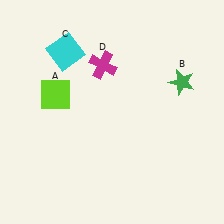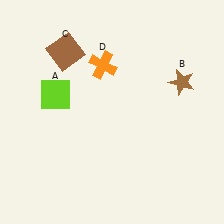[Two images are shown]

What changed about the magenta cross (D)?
In Image 1, D is magenta. In Image 2, it changed to orange.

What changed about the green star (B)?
In Image 1, B is green. In Image 2, it changed to brown.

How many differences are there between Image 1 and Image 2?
There are 3 differences between the two images.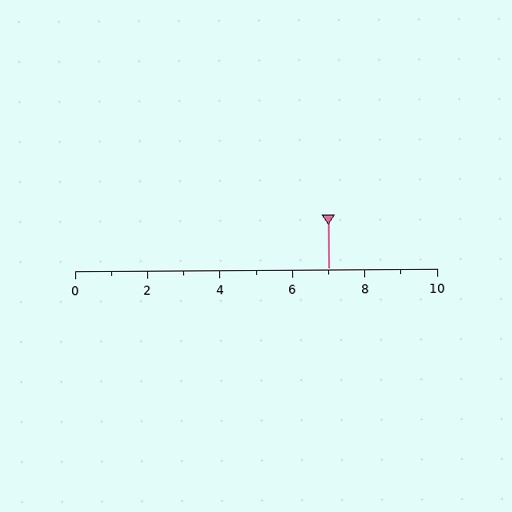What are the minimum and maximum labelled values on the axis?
The axis runs from 0 to 10.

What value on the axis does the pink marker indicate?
The marker indicates approximately 7.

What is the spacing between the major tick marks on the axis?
The major ticks are spaced 2 apart.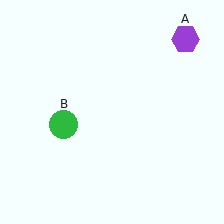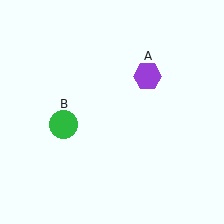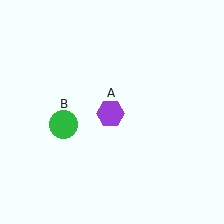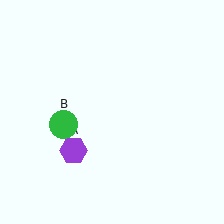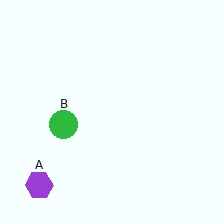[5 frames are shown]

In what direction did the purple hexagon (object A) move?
The purple hexagon (object A) moved down and to the left.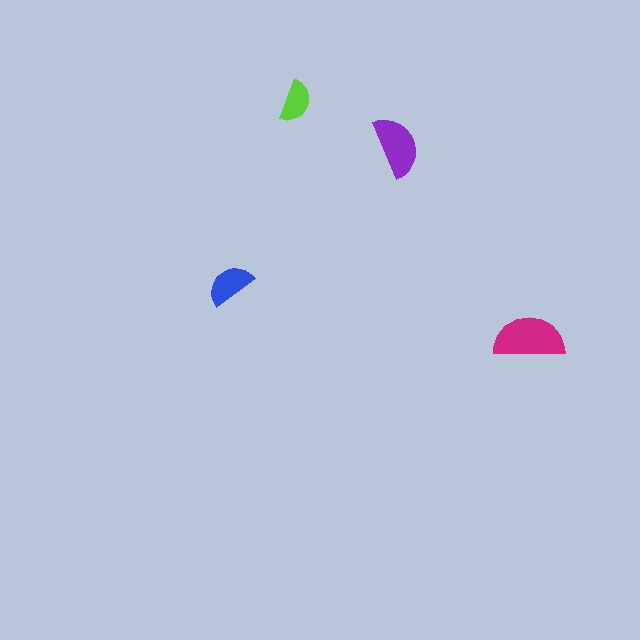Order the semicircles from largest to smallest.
the magenta one, the purple one, the blue one, the lime one.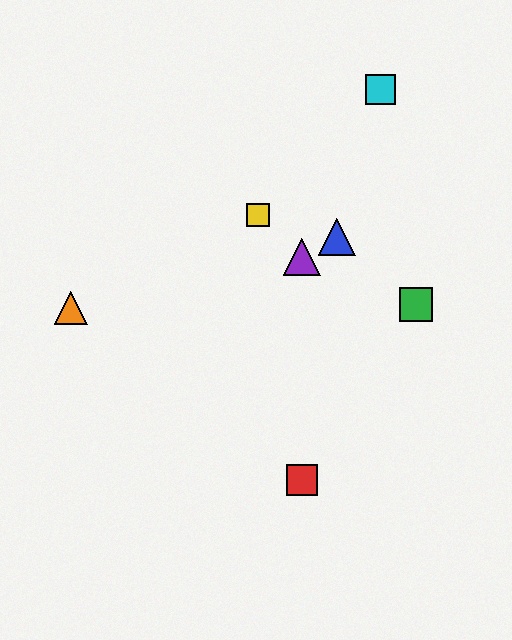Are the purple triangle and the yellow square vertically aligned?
No, the purple triangle is at x≈302 and the yellow square is at x≈258.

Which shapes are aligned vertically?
The red square, the purple triangle are aligned vertically.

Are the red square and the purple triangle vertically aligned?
Yes, both are at x≈302.